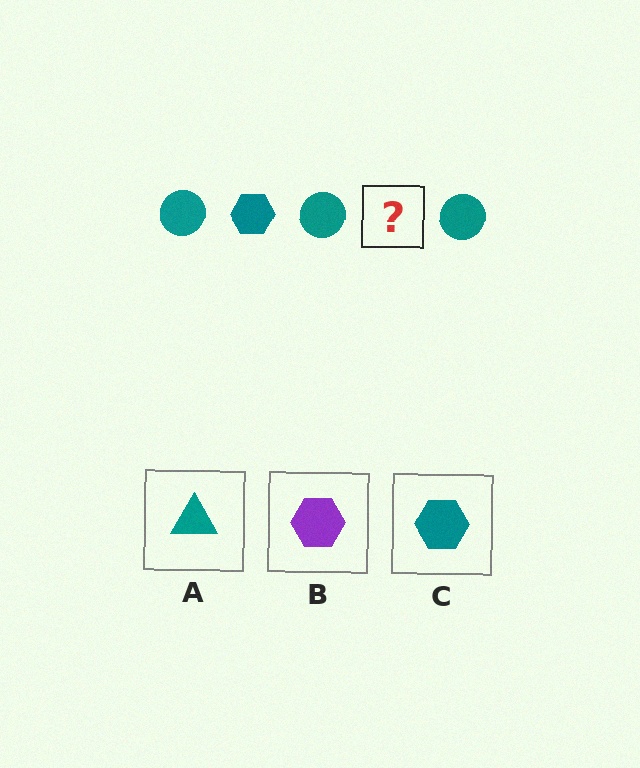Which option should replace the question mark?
Option C.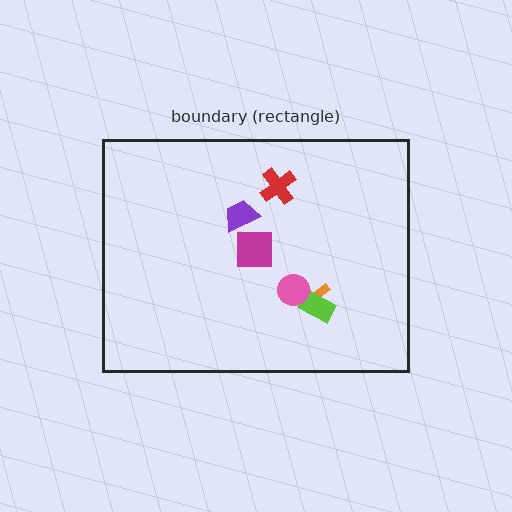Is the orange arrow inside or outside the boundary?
Inside.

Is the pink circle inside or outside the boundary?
Inside.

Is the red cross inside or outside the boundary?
Inside.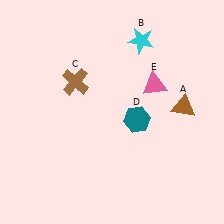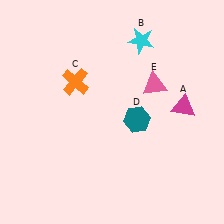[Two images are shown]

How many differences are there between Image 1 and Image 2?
There are 2 differences between the two images.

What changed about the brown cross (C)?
In Image 1, C is brown. In Image 2, it changed to orange.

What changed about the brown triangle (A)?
In Image 1, A is brown. In Image 2, it changed to magenta.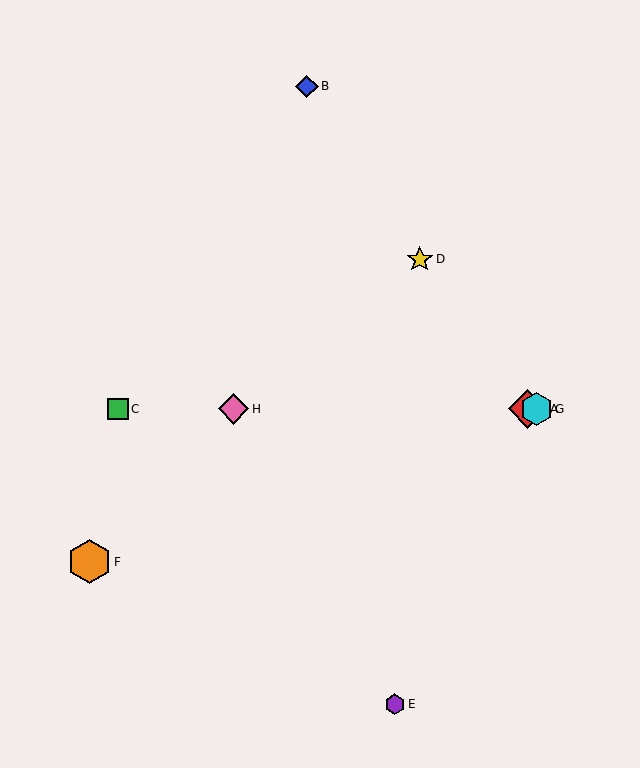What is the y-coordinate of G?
Object G is at y≈409.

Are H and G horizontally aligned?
Yes, both are at y≈409.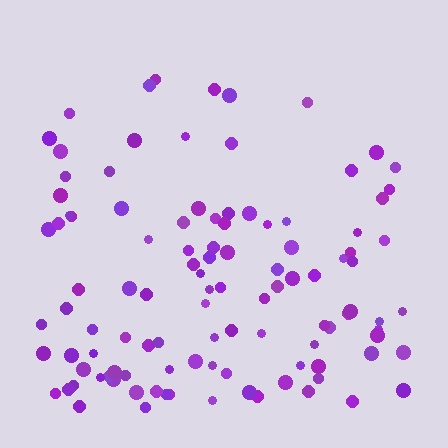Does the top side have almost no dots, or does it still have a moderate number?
Still a moderate number, just noticeably fewer than the bottom.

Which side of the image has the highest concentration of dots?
The bottom.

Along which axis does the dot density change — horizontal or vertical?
Vertical.